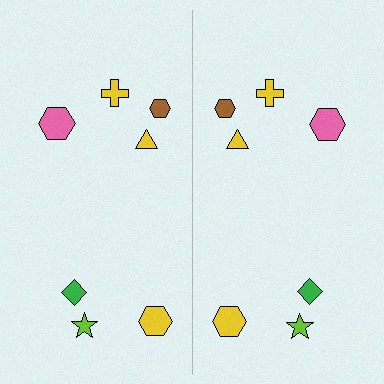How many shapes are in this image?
There are 14 shapes in this image.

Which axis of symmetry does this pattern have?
The pattern has a vertical axis of symmetry running through the center of the image.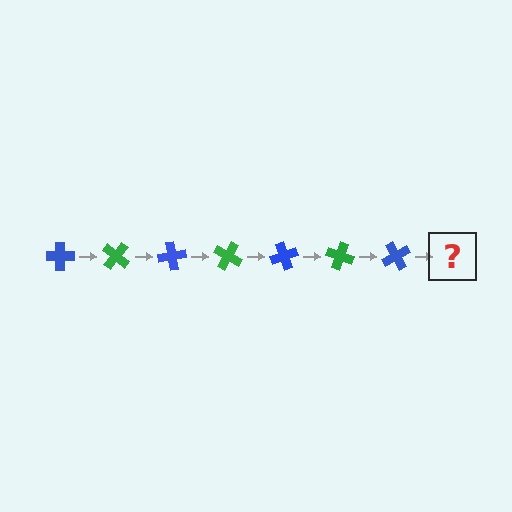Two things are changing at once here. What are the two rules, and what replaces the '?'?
The two rules are that it rotates 40 degrees each step and the color cycles through blue and green. The '?' should be a green cross, rotated 280 degrees from the start.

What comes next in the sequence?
The next element should be a green cross, rotated 280 degrees from the start.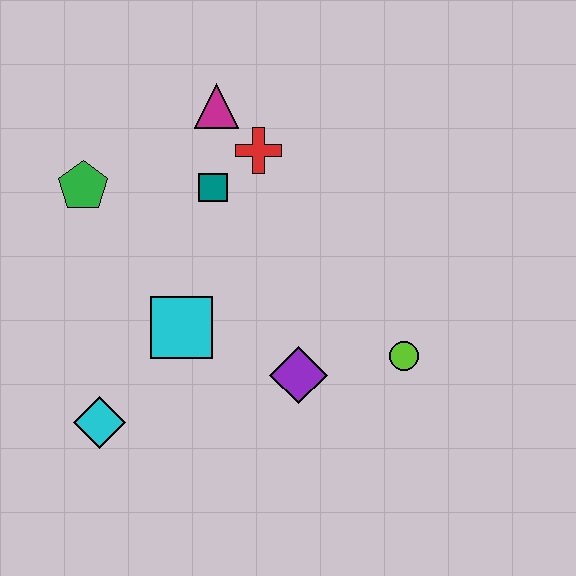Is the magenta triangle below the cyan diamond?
No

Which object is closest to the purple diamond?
The lime circle is closest to the purple diamond.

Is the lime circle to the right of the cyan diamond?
Yes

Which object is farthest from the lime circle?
The green pentagon is farthest from the lime circle.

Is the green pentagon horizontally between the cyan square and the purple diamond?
No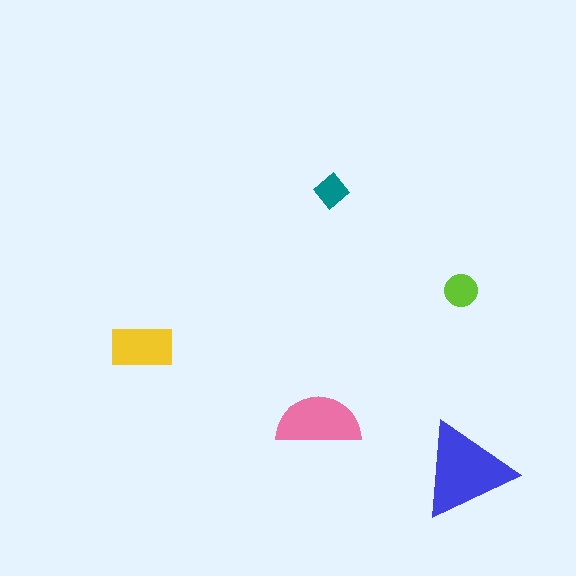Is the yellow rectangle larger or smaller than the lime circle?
Larger.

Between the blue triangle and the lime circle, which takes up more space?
The blue triangle.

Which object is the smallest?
The teal diamond.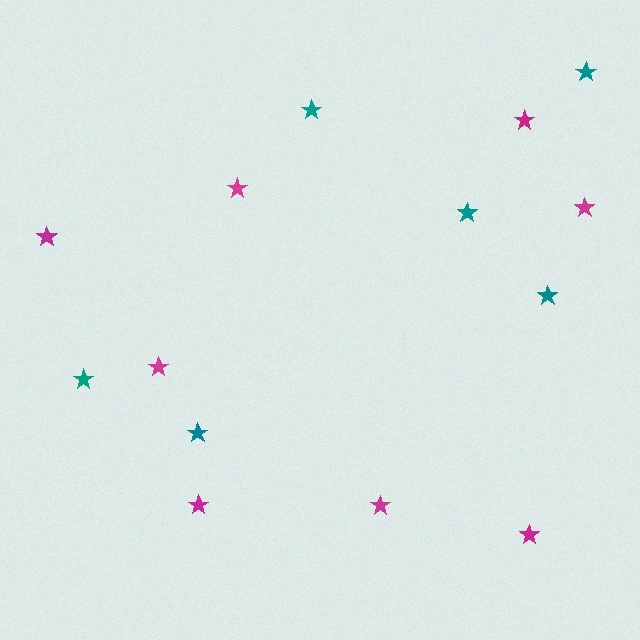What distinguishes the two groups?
There are 2 groups: one group of magenta stars (8) and one group of teal stars (6).